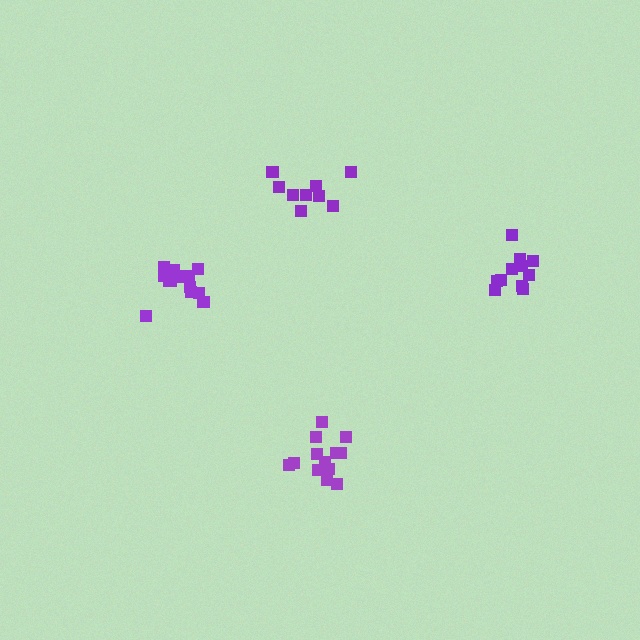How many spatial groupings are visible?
There are 4 spatial groupings.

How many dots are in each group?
Group 1: 13 dots, Group 2: 11 dots, Group 3: 14 dots, Group 4: 9 dots (47 total).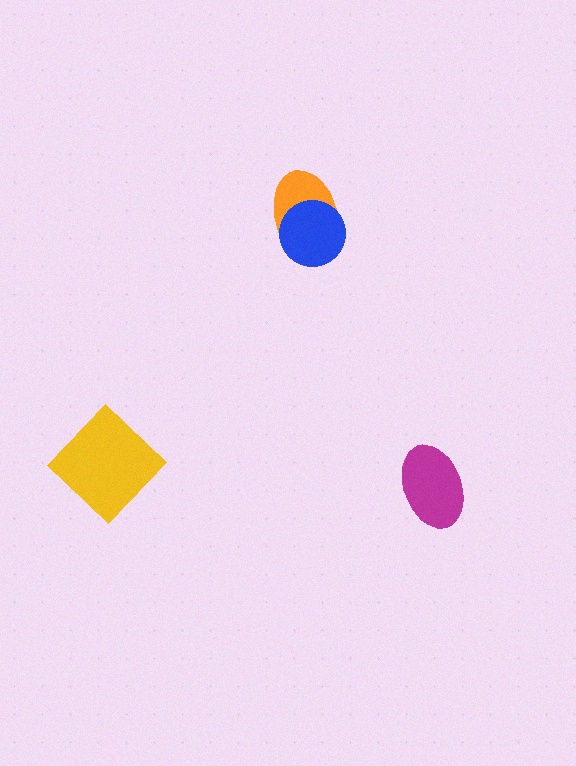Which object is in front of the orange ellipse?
The blue circle is in front of the orange ellipse.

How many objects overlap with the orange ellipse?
1 object overlaps with the orange ellipse.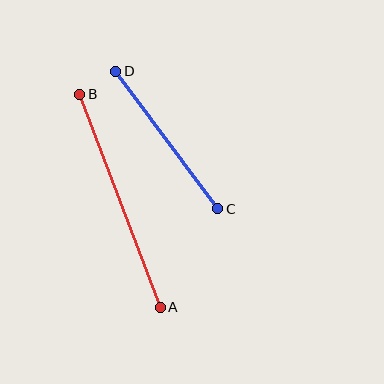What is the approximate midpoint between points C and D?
The midpoint is at approximately (167, 140) pixels.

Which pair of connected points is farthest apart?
Points A and B are farthest apart.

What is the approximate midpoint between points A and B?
The midpoint is at approximately (120, 201) pixels.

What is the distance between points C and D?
The distance is approximately 171 pixels.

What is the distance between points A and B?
The distance is approximately 228 pixels.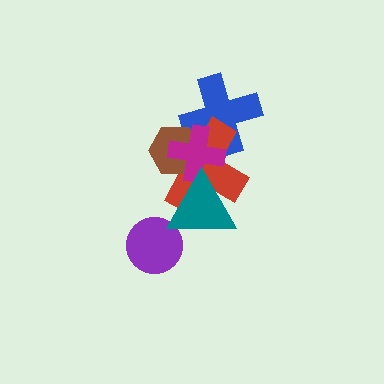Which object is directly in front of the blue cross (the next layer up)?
The red cross is directly in front of the blue cross.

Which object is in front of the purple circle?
The teal triangle is in front of the purple circle.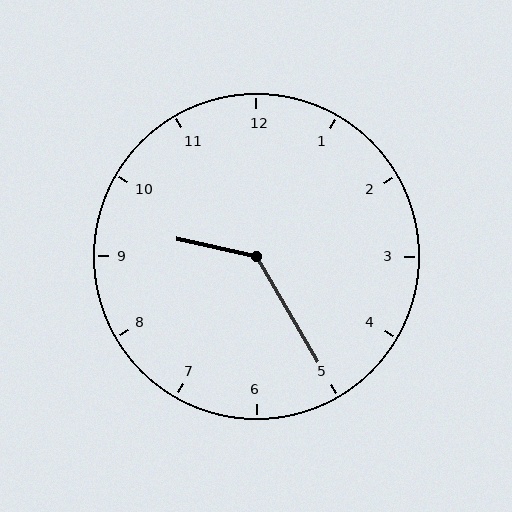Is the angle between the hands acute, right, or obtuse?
It is obtuse.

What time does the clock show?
9:25.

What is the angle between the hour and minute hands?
Approximately 132 degrees.